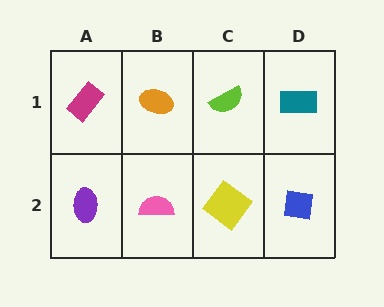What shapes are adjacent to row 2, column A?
A magenta rectangle (row 1, column A), a pink semicircle (row 2, column B).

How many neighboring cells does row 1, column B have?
3.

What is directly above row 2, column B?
An orange ellipse.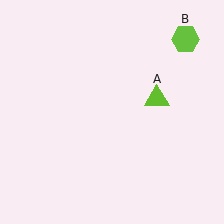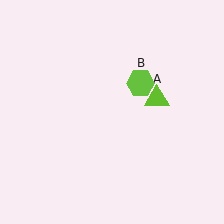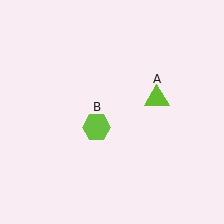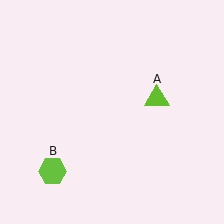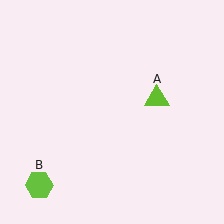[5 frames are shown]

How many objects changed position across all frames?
1 object changed position: lime hexagon (object B).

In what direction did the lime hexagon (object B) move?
The lime hexagon (object B) moved down and to the left.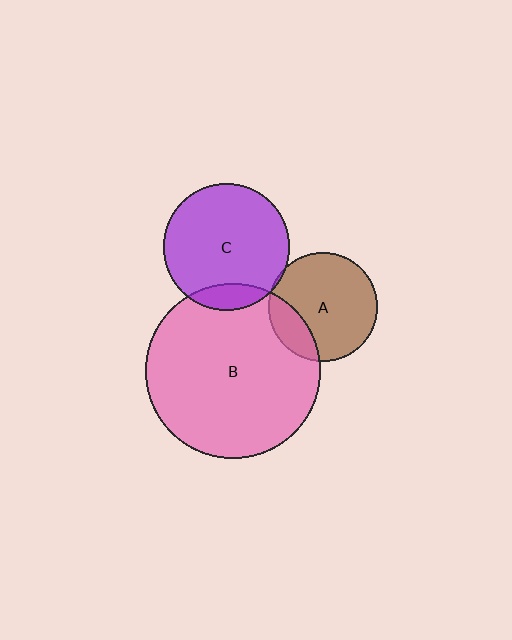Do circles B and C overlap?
Yes.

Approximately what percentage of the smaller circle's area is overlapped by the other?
Approximately 10%.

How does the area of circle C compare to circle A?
Approximately 1.3 times.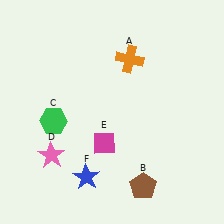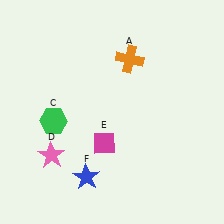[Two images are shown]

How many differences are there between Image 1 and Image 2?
There is 1 difference between the two images.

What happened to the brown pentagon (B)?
The brown pentagon (B) was removed in Image 2. It was in the bottom-right area of Image 1.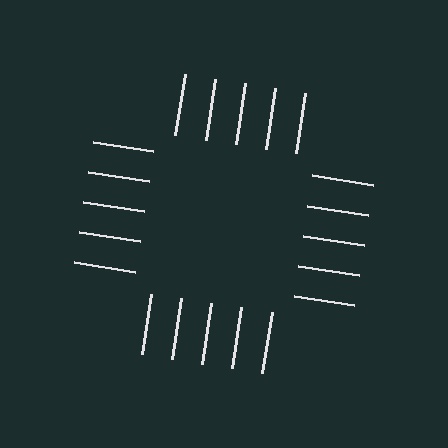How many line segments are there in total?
20 — 5 along each of the 4 edges.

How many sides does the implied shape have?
4 sides — the line-ends trace a square.